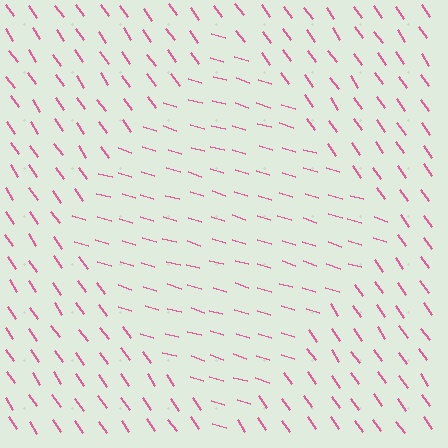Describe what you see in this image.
The image is filled with small pink line segments. A diamond region in the image has lines oriented differently from the surrounding lines, creating a visible texture boundary.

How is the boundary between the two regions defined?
The boundary is defined purely by a change in line orientation (approximately 39 degrees difference). All lines are the same color and thickness.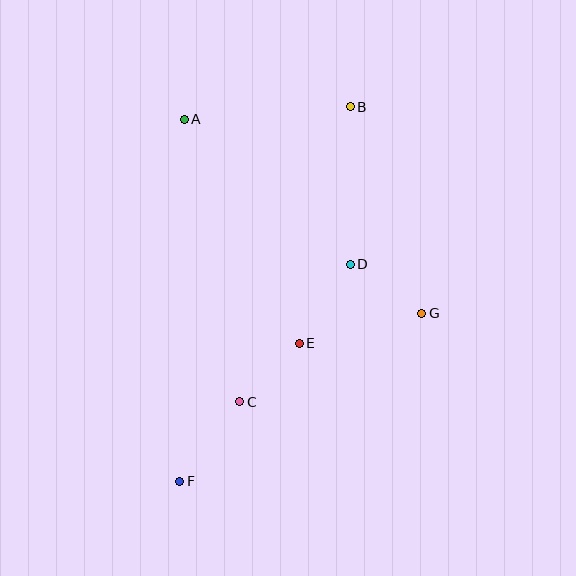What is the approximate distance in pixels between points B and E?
The distance between B and E is approximately 242 pixels.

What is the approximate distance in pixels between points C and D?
The distance between C and D is approximately 177 pixels.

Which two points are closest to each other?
Points C and E are closest to each other.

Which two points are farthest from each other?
Points B and F are farthest from each other.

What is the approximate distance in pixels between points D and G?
The distance between D and G is approximately 87 pixels.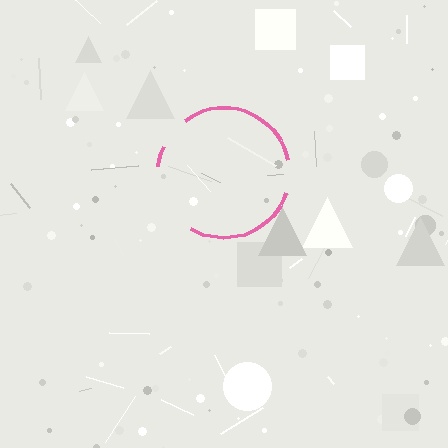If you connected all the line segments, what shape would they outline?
They would outline a circle.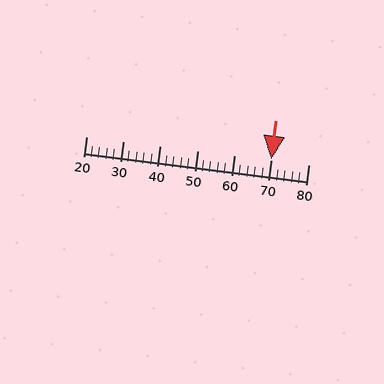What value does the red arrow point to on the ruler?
The red arrow points to approximately 70.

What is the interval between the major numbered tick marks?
The major tick marks are spaced 10 units apart.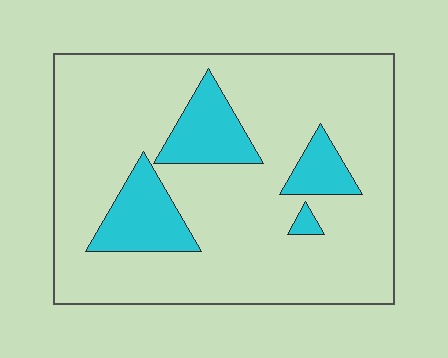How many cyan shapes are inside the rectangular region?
4.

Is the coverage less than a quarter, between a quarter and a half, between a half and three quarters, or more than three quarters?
Less than a quarter.